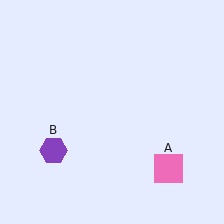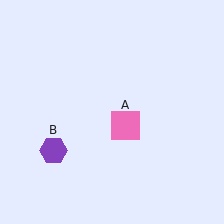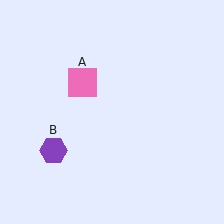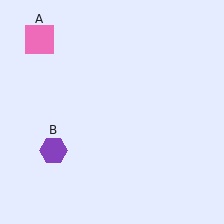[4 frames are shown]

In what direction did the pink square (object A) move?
The pink square (object A) moved up and to the left.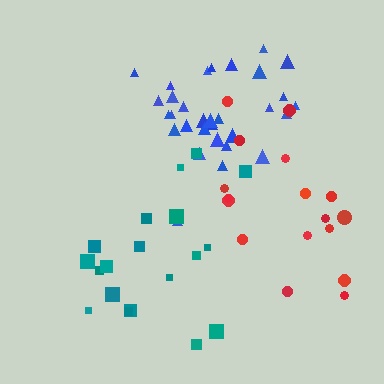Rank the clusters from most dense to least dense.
blue, teal, red.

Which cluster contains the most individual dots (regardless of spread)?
Blue (31).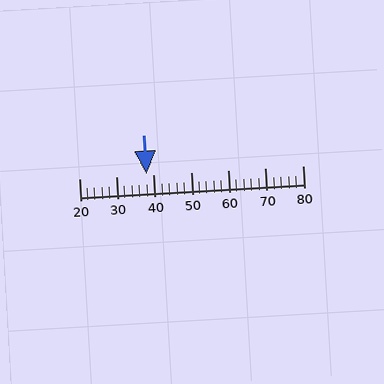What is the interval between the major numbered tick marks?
The major tick marks are spaced 10 units apart.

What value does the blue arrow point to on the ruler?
The blue arrow points to approximately 38.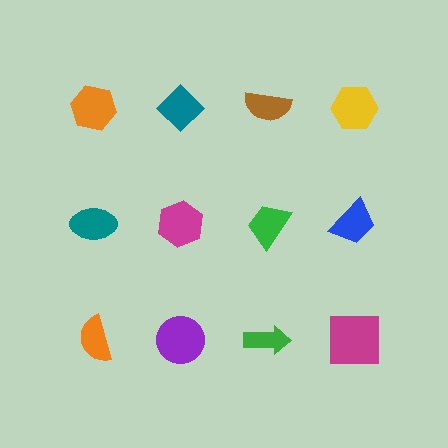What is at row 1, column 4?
A yellow hexagon.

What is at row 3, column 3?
A green arrow.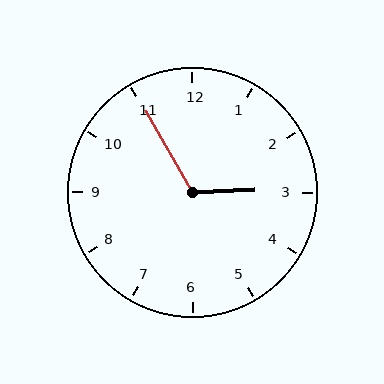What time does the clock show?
2:55.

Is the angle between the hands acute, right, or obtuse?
It is obtuse.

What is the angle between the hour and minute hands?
Approximately 118 degrees.